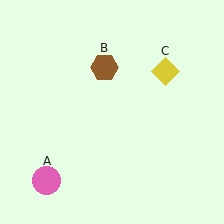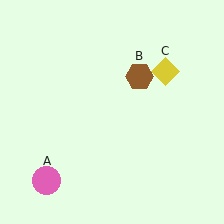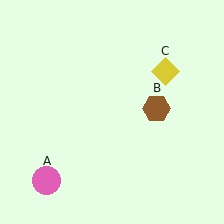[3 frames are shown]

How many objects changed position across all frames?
1 object changed position: brown hexagon (object B).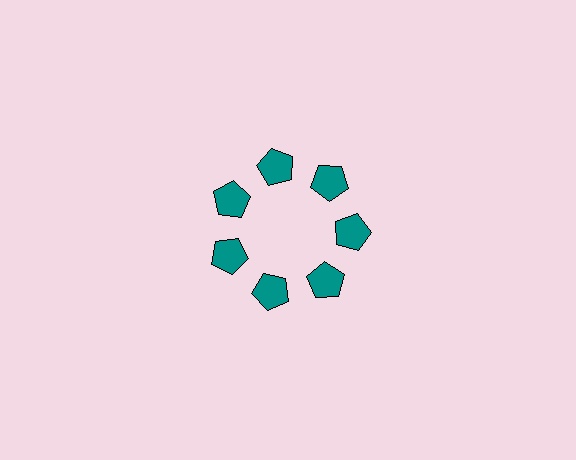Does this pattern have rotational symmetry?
Yes, this pattern has 7-fold rotational symmetry. It looks the same after rotating 51 degrees around the center.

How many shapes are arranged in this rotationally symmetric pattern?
There are 7 shapes, arranged in 7 groups of 1.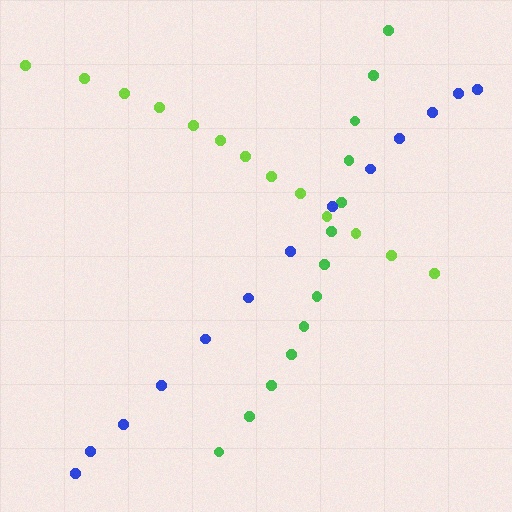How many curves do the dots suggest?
There are 3 distinct paths.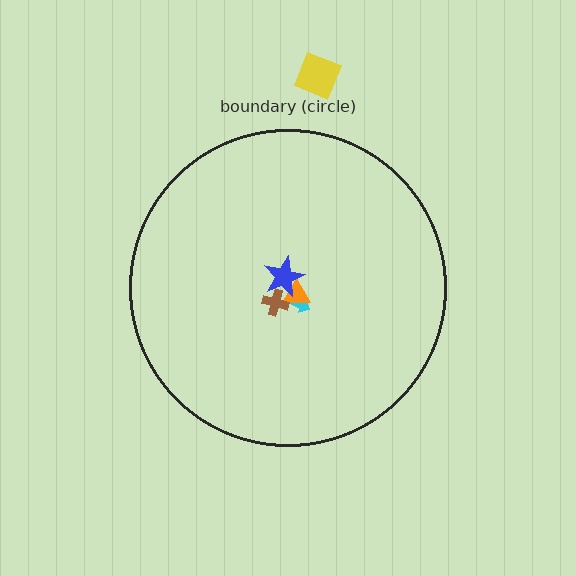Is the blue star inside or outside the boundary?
Inside.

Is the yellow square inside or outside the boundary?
Outside.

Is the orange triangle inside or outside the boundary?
Inside.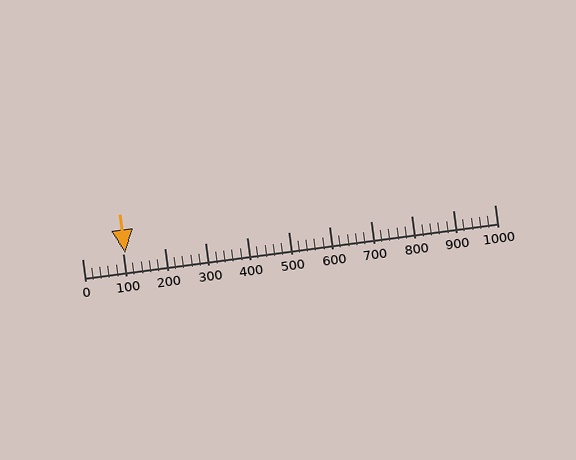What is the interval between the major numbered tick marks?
The major tick marks are spaced 100 units apart.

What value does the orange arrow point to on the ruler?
The orange arrow points to approximately 103.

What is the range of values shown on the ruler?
The ruler shows values from 0 to 1000.